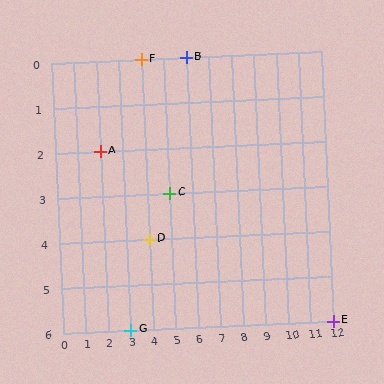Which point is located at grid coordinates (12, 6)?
Point E is at (12, 6).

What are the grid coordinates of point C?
Point C is at grid coordinates (5, 3).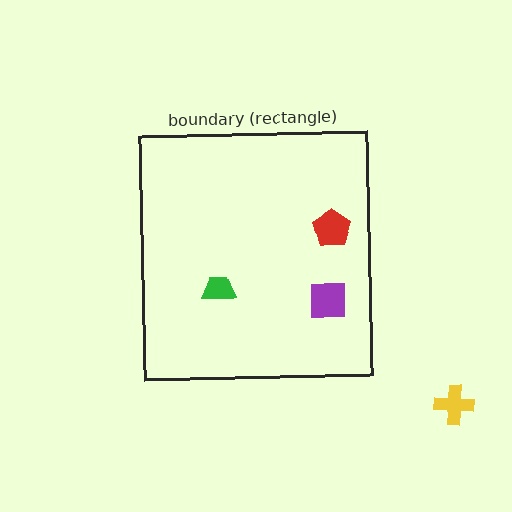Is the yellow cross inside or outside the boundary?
Outside.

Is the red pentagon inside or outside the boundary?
Inside.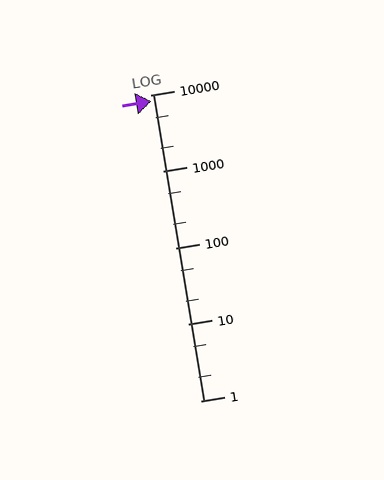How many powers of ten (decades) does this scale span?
The scale spans 4 decades, from 1 to 10000.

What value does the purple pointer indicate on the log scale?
The pointer indicates approximately 8200.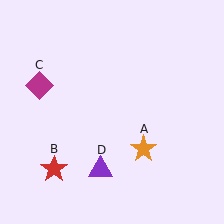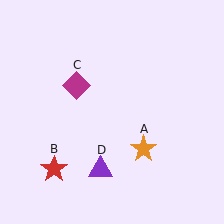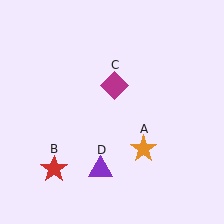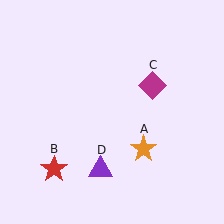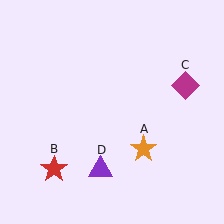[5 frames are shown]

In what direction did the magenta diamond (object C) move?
The magenta diamond (object C) moved right.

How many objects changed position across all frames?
1 object changed position: magenta diamond (object C).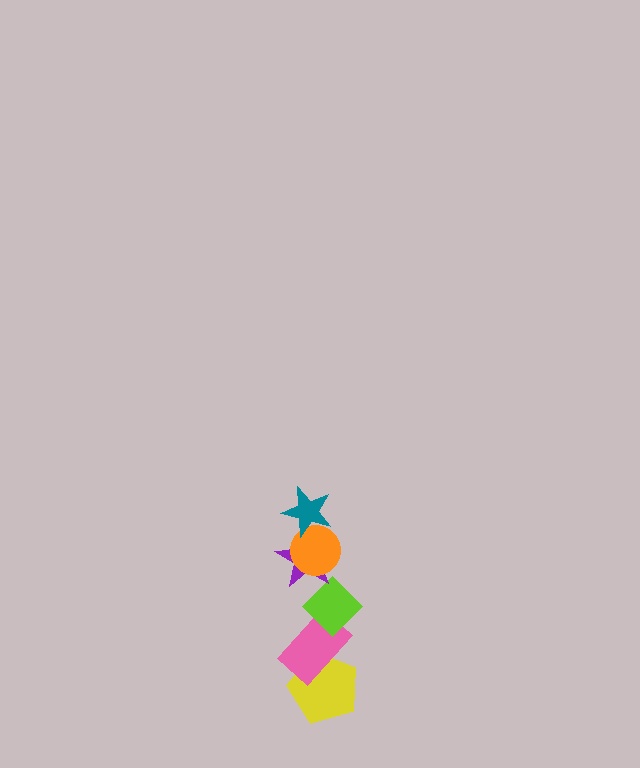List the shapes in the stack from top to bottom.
From top to bottom: the teal star, the orange circle, the purple star, the lime diamond, the pink rectangle, the yellow pentagon.